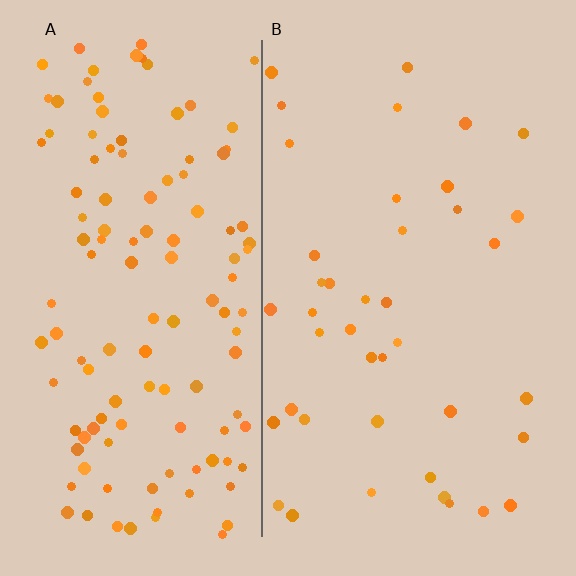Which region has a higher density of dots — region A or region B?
A (the left).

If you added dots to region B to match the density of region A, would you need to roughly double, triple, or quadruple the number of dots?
Approximately triple.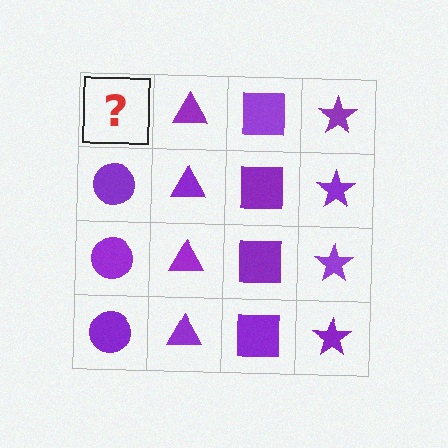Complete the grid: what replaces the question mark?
The question mark should be replaced with a purple circle.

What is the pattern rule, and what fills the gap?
The rule is that each column has a consistent shape. The gap should be filled with a purple circle.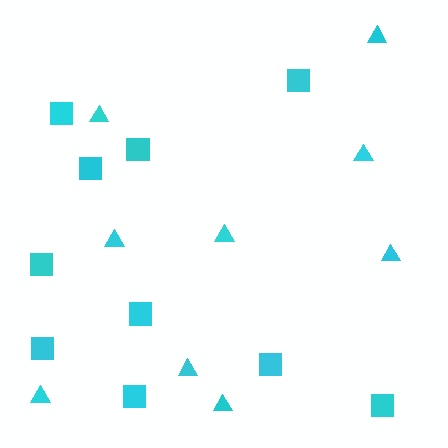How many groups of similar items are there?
There are 2 groups: one group of squares (10) and one group of triangles (9).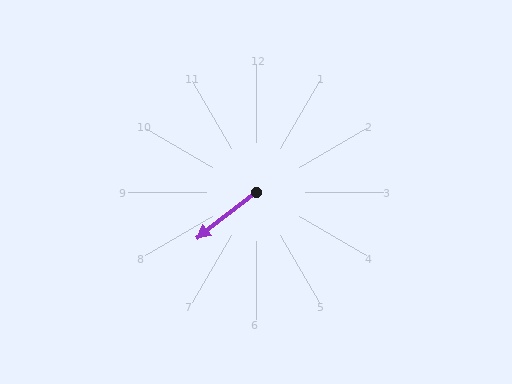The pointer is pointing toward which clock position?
Roughly 8 o'clock.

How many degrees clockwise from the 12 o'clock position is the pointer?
Approximately 232 degrees.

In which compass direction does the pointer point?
Southwest.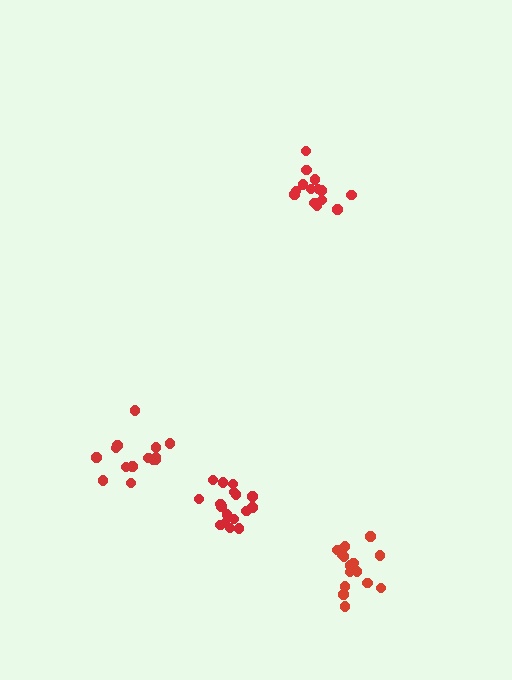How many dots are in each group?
Group 1: 14 dots, Group 2: 15 dots, Group 3: 14 dots, Group 4: 17 dots (60 total).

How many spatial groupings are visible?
There are 4 spatial groupings.